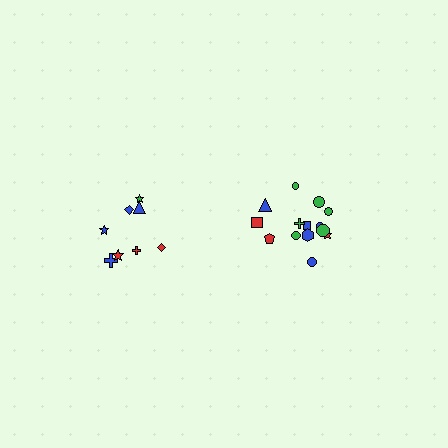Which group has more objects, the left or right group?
The right group.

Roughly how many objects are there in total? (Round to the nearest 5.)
Roughly 25 objects in total.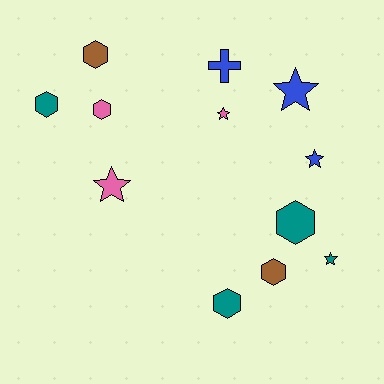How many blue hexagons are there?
There are no blue hexagons.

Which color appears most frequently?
Teal, with 4 objects.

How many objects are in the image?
There are 12 objects.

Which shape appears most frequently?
Hexagon, with 6 objects.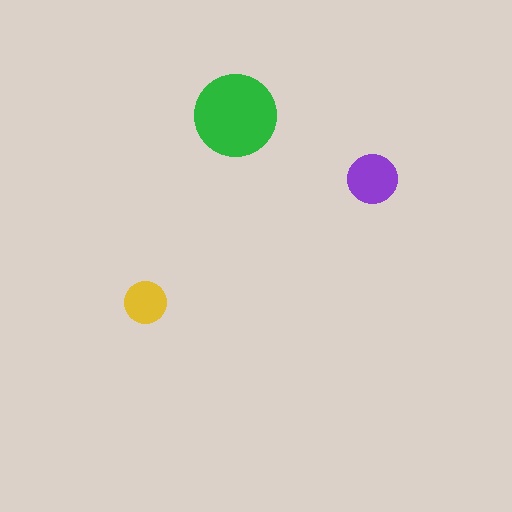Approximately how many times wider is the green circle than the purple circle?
About 1.5 times wider.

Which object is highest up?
The green circle is topmost.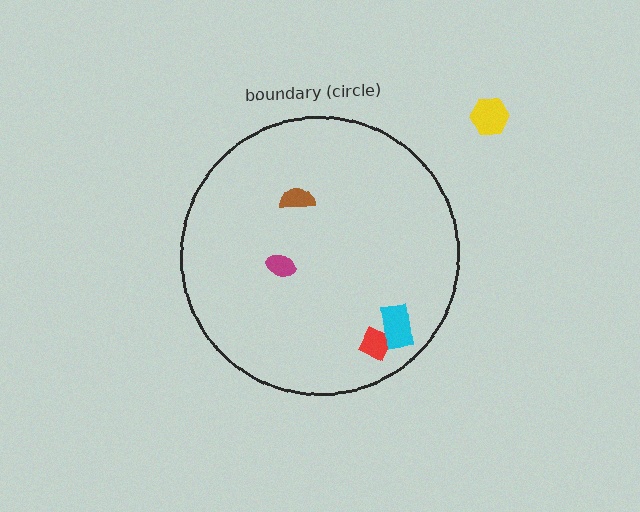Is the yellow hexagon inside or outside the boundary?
Outside.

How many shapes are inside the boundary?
4 inside, 1 outside.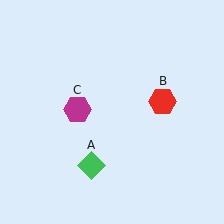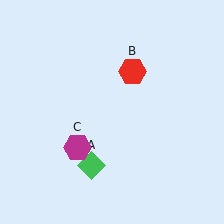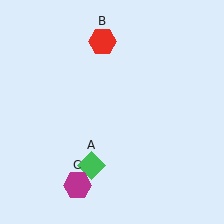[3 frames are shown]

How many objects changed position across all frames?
2 objects changed position: red hexagon (object B), magenta hexagon (object C).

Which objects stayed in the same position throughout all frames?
Green diamond (object A) remained stationary.